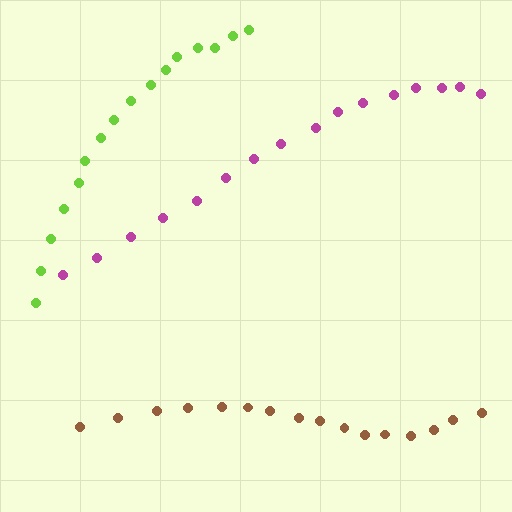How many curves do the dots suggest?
There are 3 distinct paths.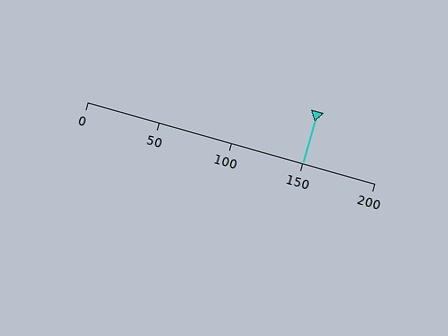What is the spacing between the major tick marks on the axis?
The major ticks are spaced 50 apart.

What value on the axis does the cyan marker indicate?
The marker indicates approximately 150.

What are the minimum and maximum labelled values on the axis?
The axis runs from 0 to 200.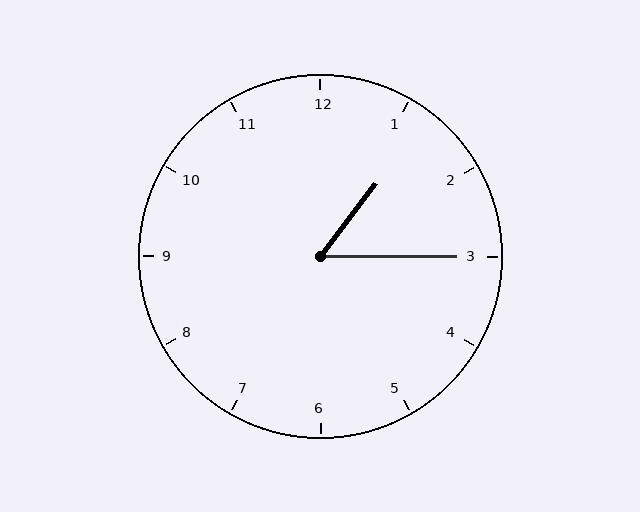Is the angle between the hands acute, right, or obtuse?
It is acute.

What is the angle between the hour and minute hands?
Approximately 52 degrees.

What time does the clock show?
1:15.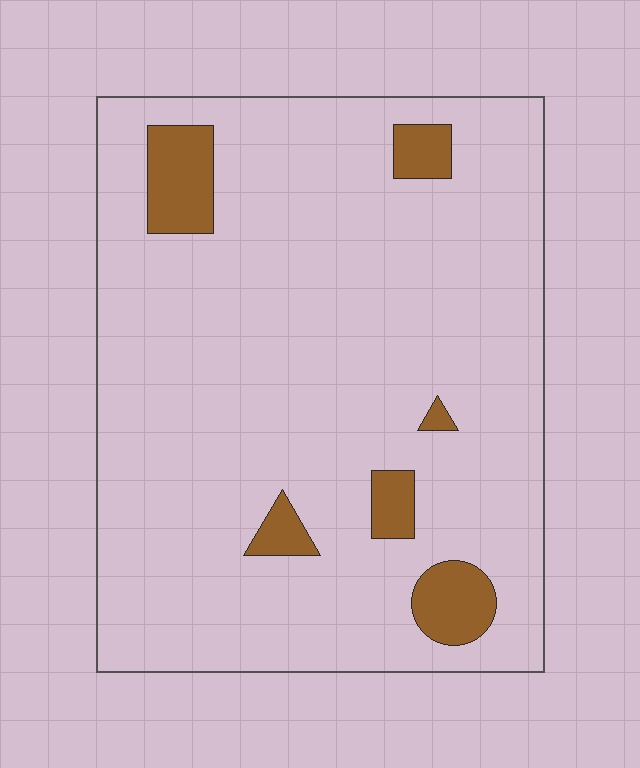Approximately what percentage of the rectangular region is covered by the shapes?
Approximately 10%.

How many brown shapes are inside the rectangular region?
6.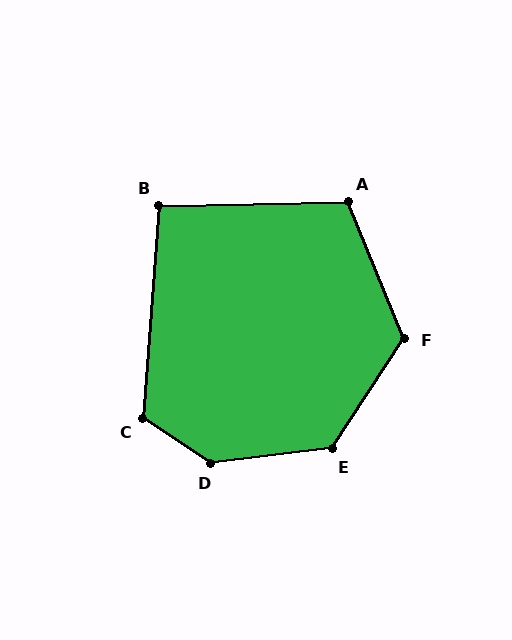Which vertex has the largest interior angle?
D, at approximately 140 degrees.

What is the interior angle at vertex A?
Approximately 111 degrees (obtuse).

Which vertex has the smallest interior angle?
B, at approximately 96 degrees.